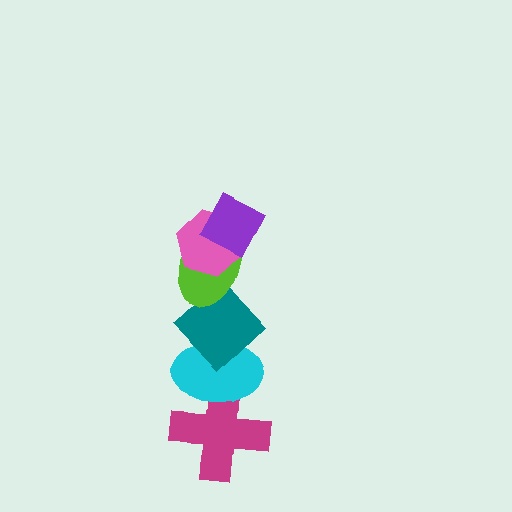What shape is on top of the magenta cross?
The cyan ellipse is on top of the magenta cross.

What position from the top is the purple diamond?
The purple diamond is 1st from the top.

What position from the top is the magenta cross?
The magenta cross is 6th from the top.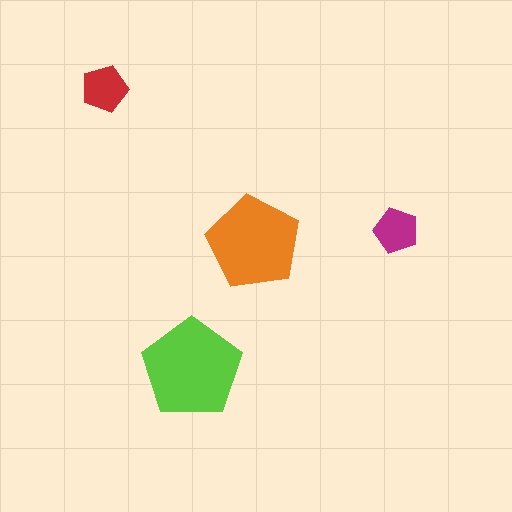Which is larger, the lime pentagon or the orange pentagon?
The lime one.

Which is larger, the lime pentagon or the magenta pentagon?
The lime one.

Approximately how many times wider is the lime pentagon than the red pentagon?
About 2 times wider.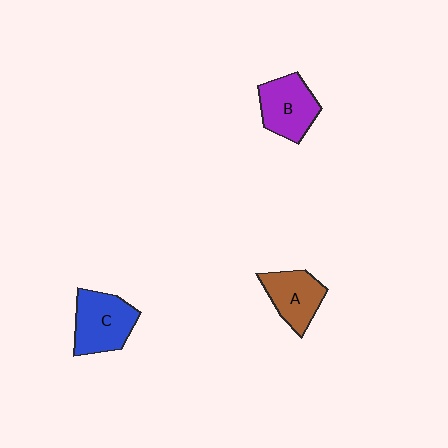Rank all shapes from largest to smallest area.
From largest to smallest: C (blue), B (purple), A (brown).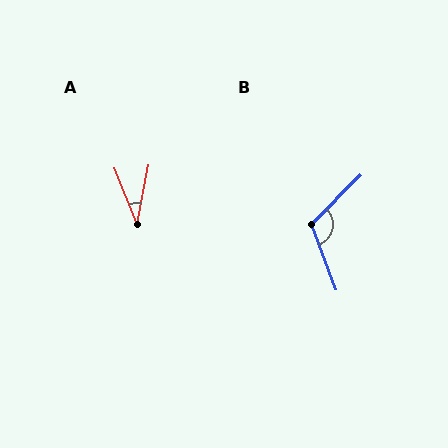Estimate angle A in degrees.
Approximately 33 degrees.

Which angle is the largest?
B, at approximately 115 degrees.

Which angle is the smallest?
A, at approximately 33 degrees.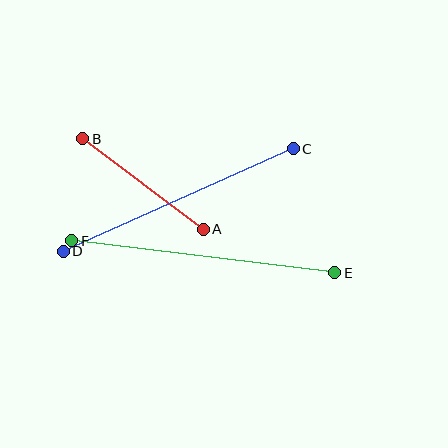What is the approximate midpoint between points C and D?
The midpoint is at approximately (178, 200) pixels.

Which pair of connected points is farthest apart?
Points E and F are farthest apart.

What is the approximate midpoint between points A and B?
The midpoint is at approximately (143, 184) pixels.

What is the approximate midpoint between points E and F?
The midpoint is at approximately (203, 257) pixels.